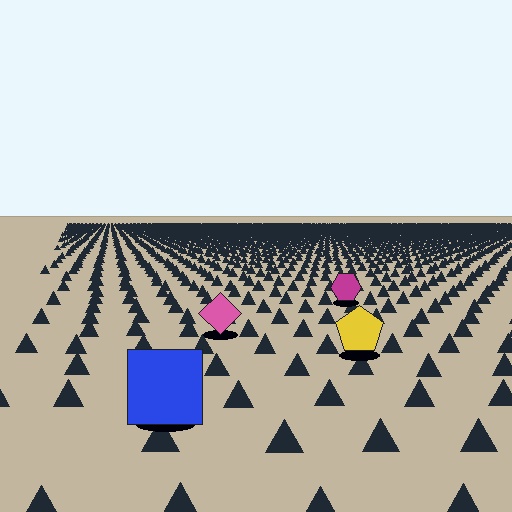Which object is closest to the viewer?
The blue square is closest. The texture marks near it are larger and more spread out.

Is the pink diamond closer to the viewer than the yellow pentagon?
No. The yellow pentagon is closer — you can tell from the texture gradient: the ground texture is coarser near it.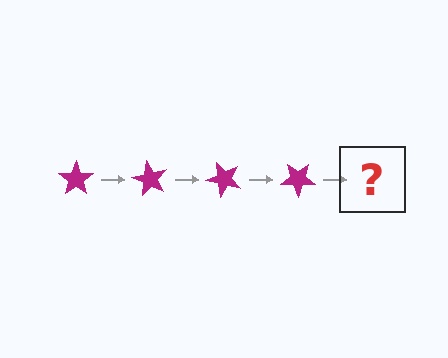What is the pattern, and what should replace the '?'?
The pattern is that the star rotates 60 degrees each step. The '?' should be a magenta star rotated 240 degrees.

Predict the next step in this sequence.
The next step is a magenta star rotated 240 degrees.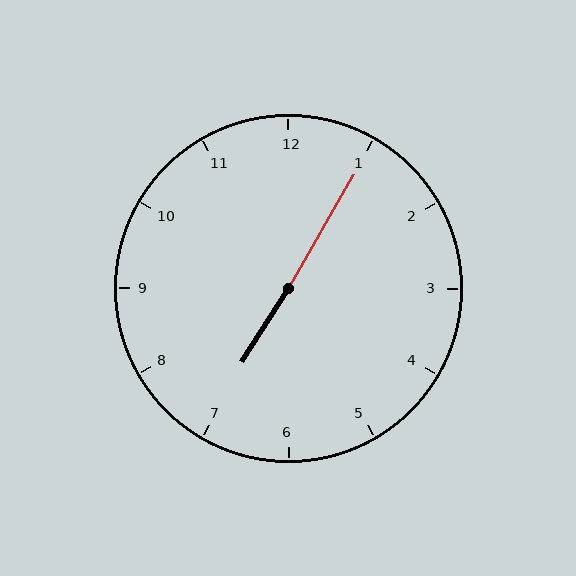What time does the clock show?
7:05.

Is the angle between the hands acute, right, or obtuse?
It is obtuse.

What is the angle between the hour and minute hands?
Approximately 178 degrees.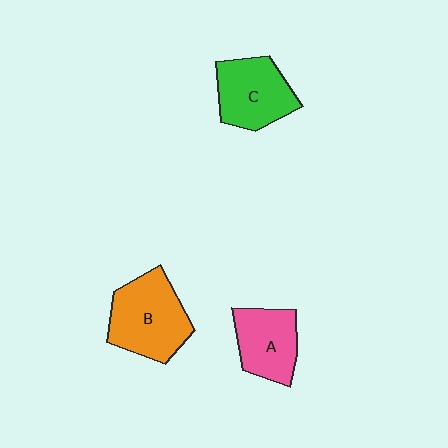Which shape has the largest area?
Shape B (orange).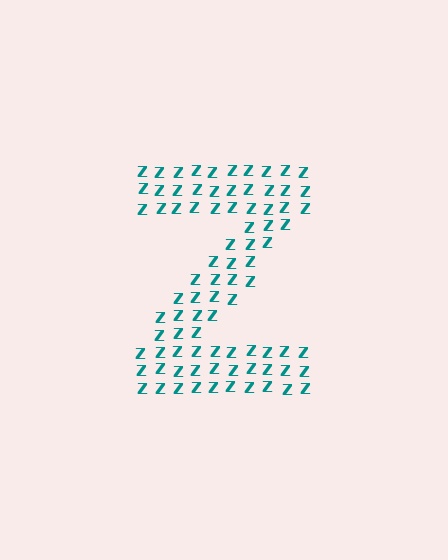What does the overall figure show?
The overall figure shows the letter Z.